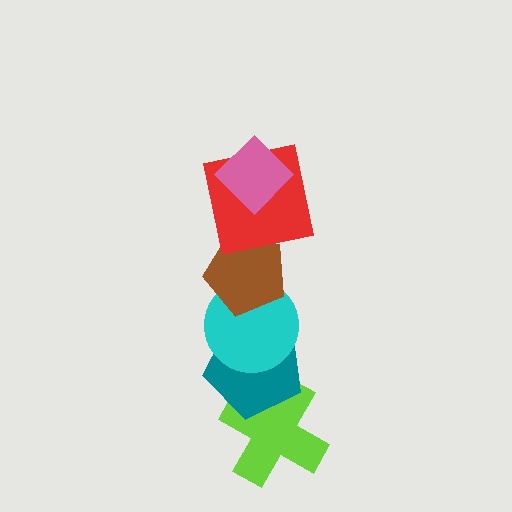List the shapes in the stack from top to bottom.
From top to bottom: the pink diamond, the red square, the brown pentagon, the cyan circle, the teal pentagon, the lime cross.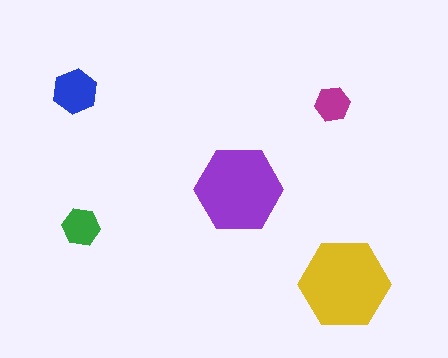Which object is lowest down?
The yellow hexagon is bottommost.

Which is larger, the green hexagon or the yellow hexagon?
The yellow one.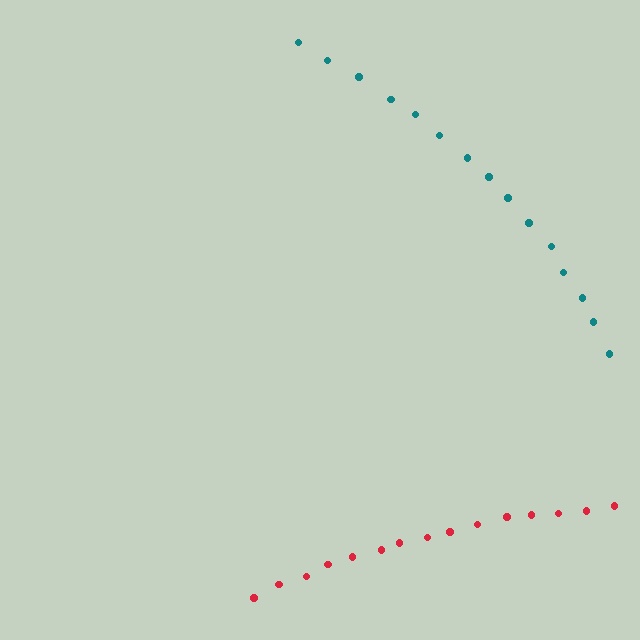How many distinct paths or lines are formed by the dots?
There are 2 distinct paths.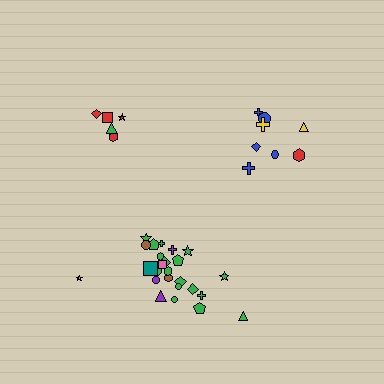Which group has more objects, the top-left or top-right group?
The top-right group.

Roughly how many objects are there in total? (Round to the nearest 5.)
Roughly 40 objects in total.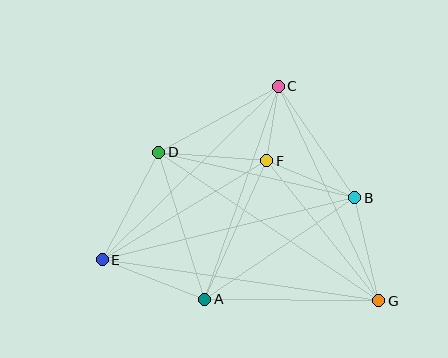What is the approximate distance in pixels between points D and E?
The distance between D and E is approximately 121 pixels.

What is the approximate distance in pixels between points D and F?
The distance between D and F is approximately 108 pixels.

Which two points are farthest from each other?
Points E and G are farthest from each other.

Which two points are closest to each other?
Points C and F are closest to each other.